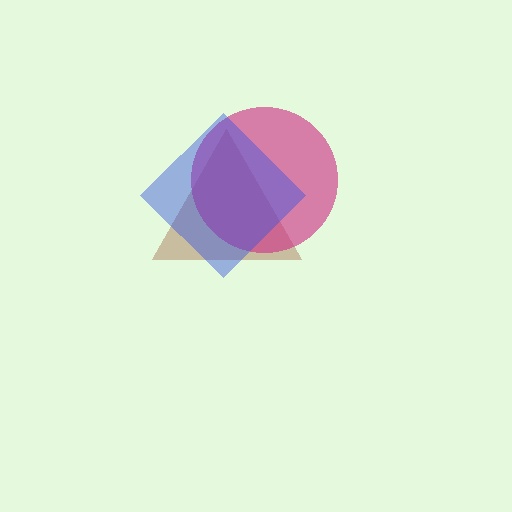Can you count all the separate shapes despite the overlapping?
Yes, there are 3 separate shapes.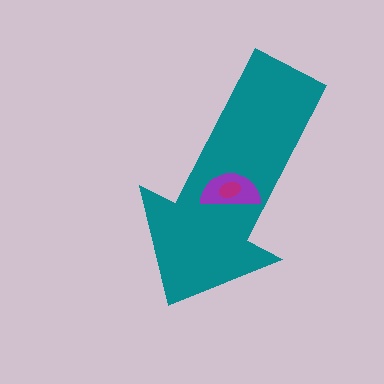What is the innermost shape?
The magenta ellipse.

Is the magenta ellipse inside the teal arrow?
Yes.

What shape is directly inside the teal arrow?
The purple semicircle.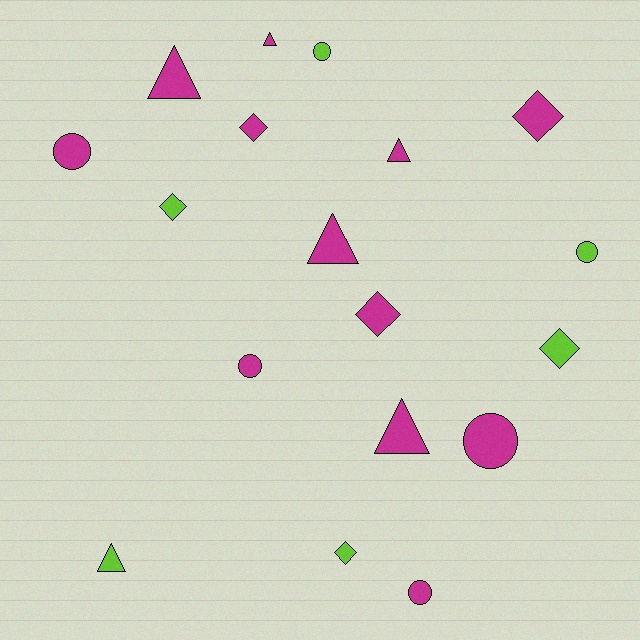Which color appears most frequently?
Magenta, with 12 objects.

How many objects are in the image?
There are 18 objects.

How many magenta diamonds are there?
There are 3 magenta diamonds.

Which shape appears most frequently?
Circle, with 6 objects.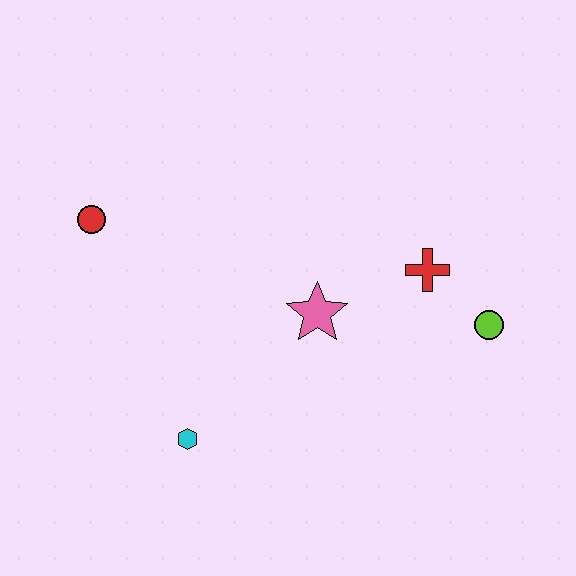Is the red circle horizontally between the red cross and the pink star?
No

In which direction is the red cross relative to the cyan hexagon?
The red cross is to the right of the cyan hexagon.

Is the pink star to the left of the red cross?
Yes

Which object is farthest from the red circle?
The lime circle is farthest from the red circle.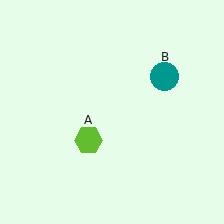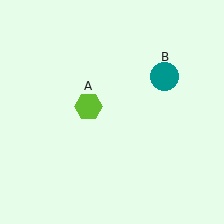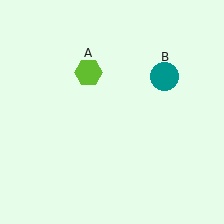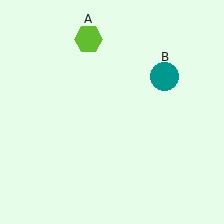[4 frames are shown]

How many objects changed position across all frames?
1 object changed position: lime hexagon (object A).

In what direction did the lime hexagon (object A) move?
The lime hexagon (object A) moved up.